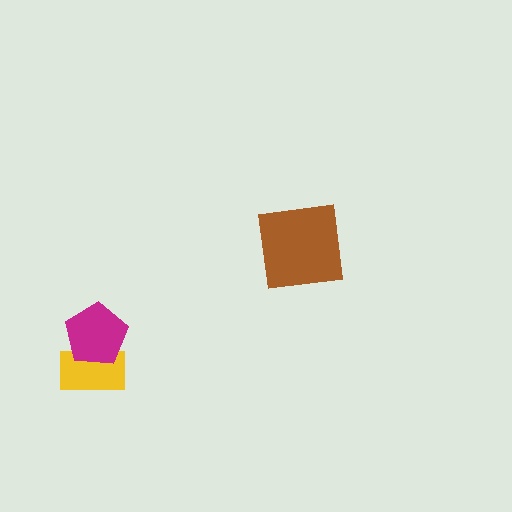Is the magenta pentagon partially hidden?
No, no other shape covers it.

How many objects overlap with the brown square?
0 objects overlap with the brown square.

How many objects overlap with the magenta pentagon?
1 object overlaps with the magenta pentagon.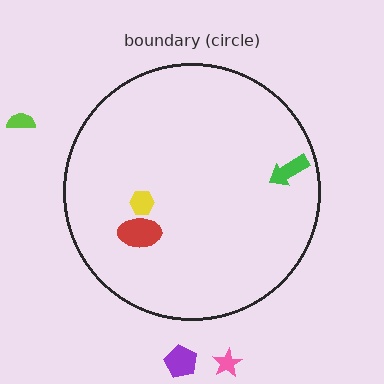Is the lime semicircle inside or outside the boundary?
Outside.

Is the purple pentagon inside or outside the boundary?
Outside.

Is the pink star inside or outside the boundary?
Outside.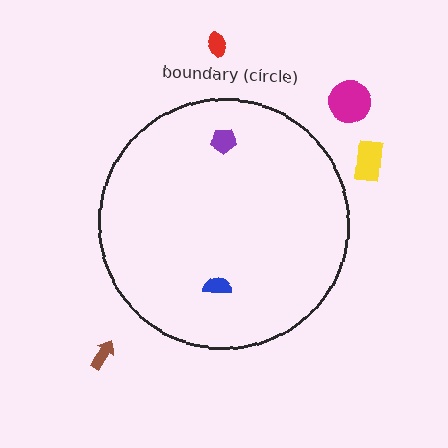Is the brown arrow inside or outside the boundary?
Outside.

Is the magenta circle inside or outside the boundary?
Outside.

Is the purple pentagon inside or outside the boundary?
Inside.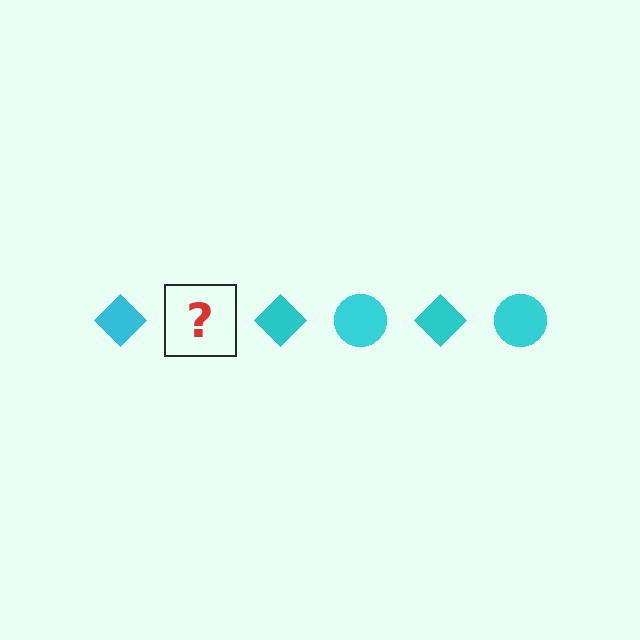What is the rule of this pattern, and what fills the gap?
The rule is that the pattern cycles through diamond, circle shapes in cyan. The gap should be filled with a cyan circle.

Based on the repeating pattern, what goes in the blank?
The blank should be a cyan circle.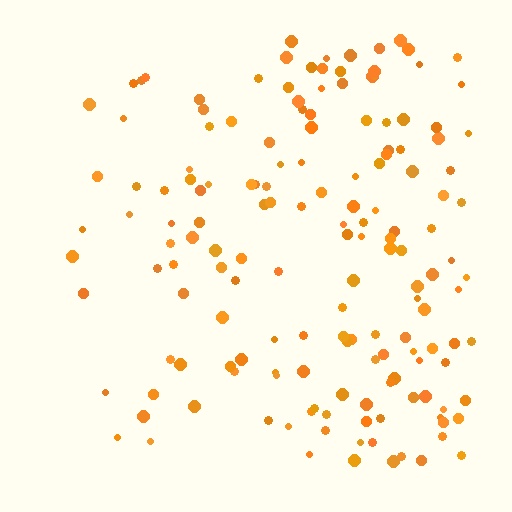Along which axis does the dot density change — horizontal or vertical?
Horizontal.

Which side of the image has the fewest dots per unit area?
The left.